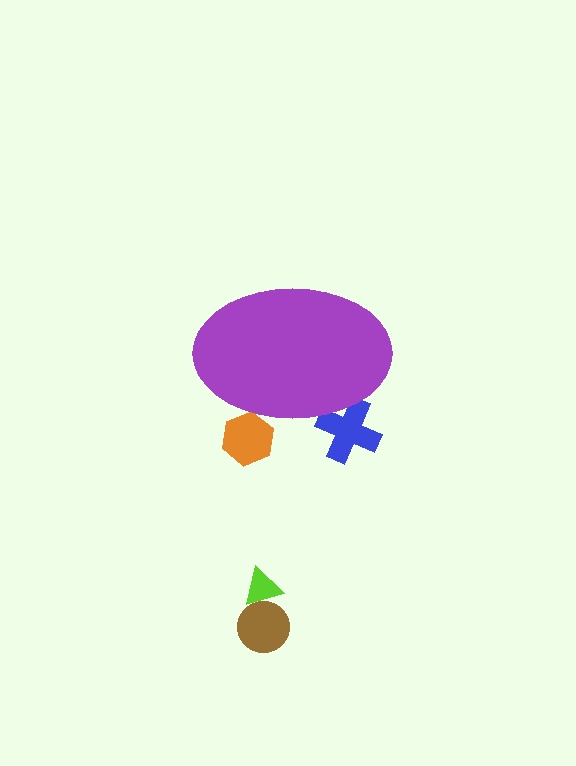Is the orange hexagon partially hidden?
Yes, the orange hexagon is partially hidden behind the purple ellipse.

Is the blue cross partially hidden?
Yes, the blue cross is partially hidden behind the purple ellipse.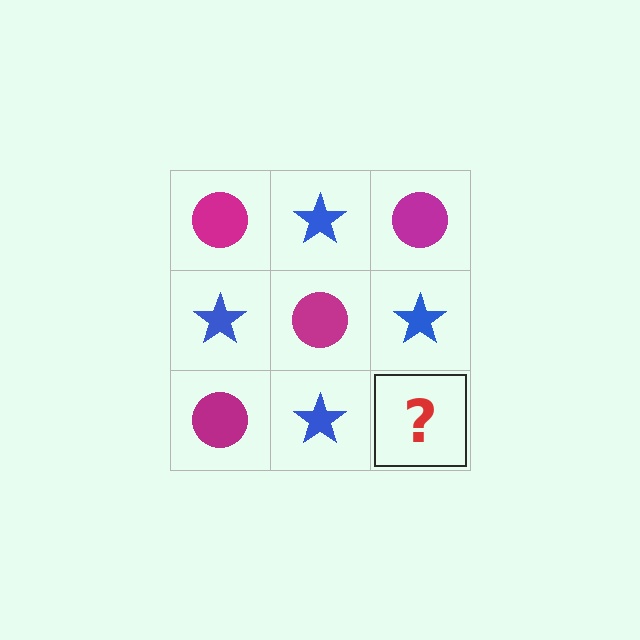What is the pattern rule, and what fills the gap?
The rule is that it alternates magenta circle and blue star in a checkerboard pattern. The gap should be filled with a magenta circle.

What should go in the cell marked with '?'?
The missing cell should contain a magenta circle.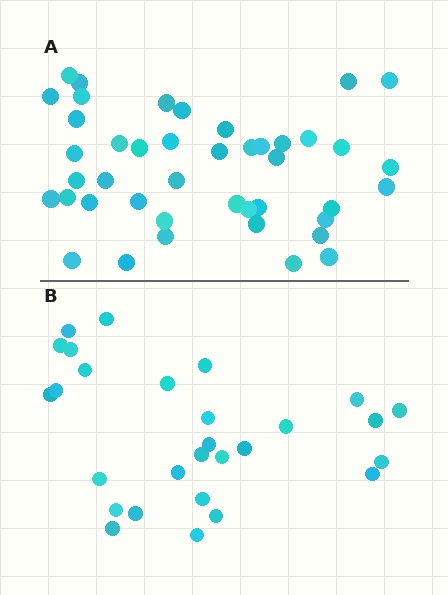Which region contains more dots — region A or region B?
Region A (the top region) has more dots.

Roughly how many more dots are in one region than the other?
Region A has approximately 15 more dots than region B.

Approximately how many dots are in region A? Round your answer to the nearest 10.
About 40 dots. (The exact count is 43, which rounds to 40.)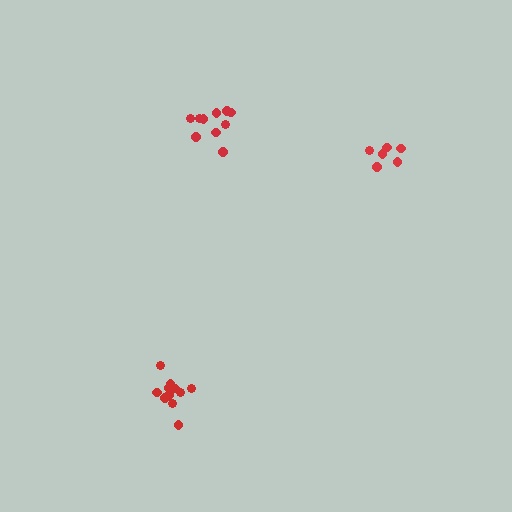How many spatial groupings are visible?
There are 3 spatial groupings.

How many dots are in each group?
Group 1: 6 dots, Group 2: 11 dots, Group 3: 10 dots (27 total).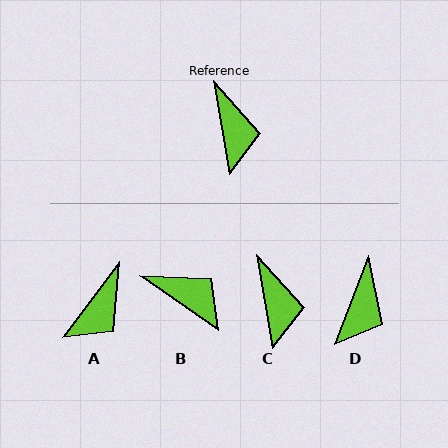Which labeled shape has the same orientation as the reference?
C.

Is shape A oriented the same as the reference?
No, it is off by about 46 degrees.